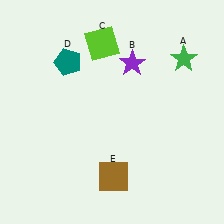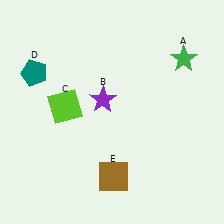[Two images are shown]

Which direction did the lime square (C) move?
The lime square (C) moved down.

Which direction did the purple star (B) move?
The purple star (B) moved down.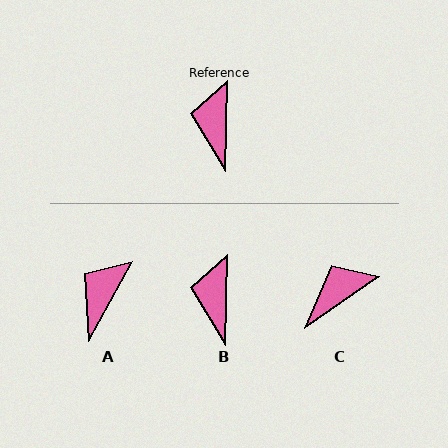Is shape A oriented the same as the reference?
No, it is off by about 28 degrees.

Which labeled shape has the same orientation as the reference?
B.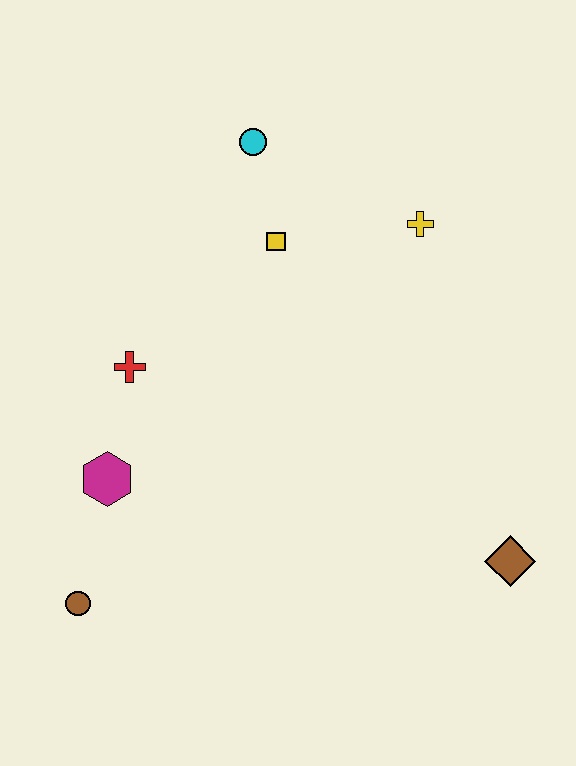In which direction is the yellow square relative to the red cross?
The yellow square is to the right of the red cross.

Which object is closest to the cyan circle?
The yellow square is closest to the cyan circle.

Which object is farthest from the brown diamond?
The cyan circle is farthest from the brown diamond.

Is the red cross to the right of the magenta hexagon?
Yes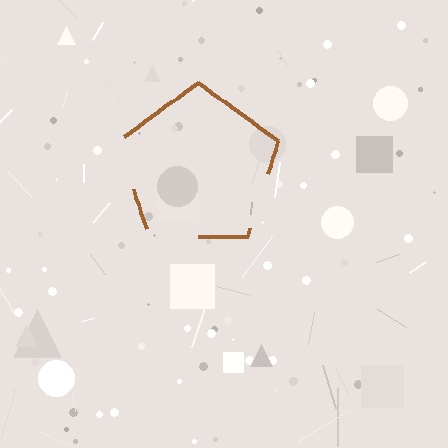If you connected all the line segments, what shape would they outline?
They would outline a pentagon.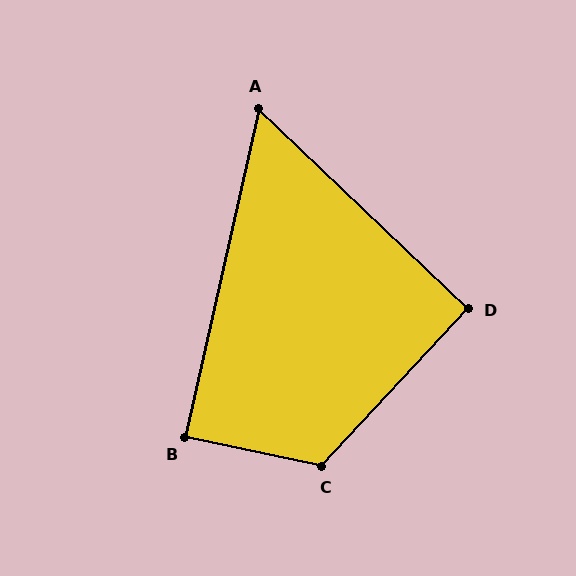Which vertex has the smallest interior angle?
A, at approximately 59 degrees.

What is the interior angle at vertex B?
Approximately 89 degrees (approximately right).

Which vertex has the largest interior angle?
C, at approximately 121 degrees.